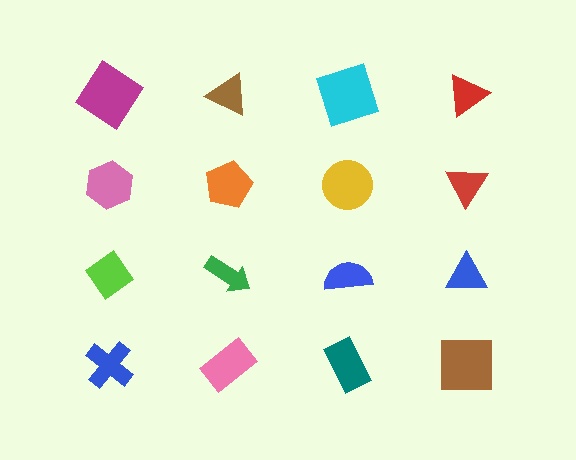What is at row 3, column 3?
A blue semicircle.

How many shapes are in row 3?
4 shapes.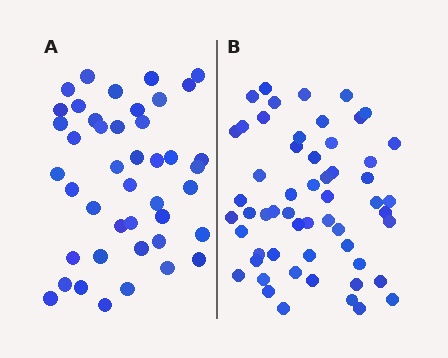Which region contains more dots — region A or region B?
Region B (the right region) has more dots.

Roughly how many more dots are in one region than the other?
Region B has approximately 15 more dots than region A.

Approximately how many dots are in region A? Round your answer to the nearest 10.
About 40 dots. (The exact count is 43, which rounds to 40.)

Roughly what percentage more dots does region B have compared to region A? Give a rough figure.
About 30% more.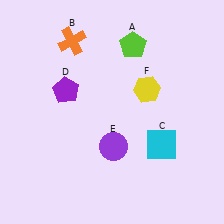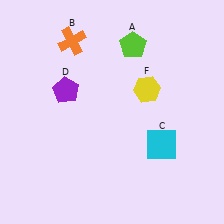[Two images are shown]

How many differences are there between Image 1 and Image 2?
There is 1 difference between the two images.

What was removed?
The purple circle (E) was removed in Image 2.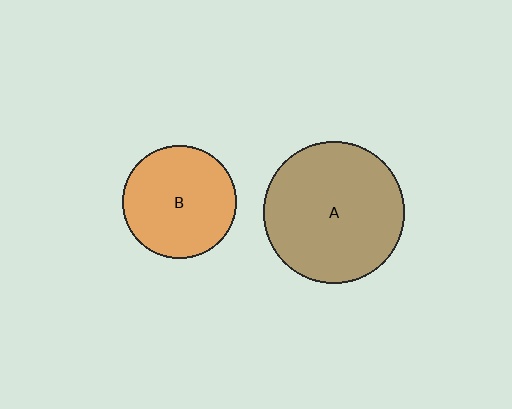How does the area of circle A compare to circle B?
Approximately 1.5 times.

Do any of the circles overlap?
No, none of the circles overlap.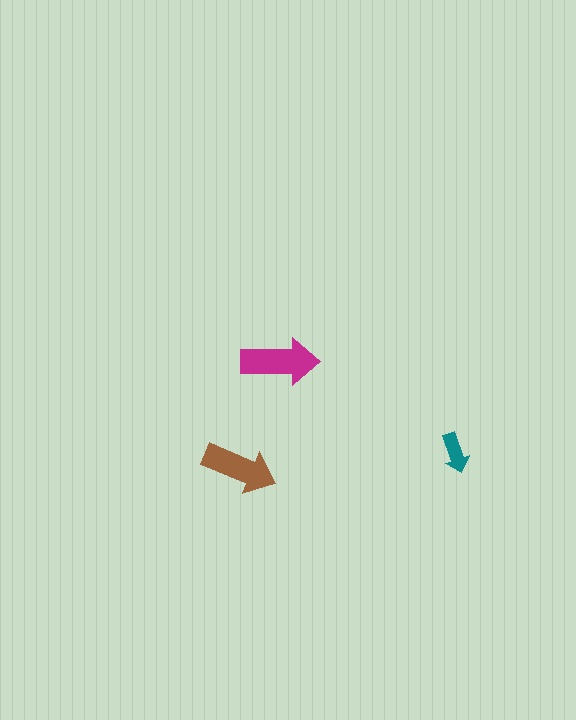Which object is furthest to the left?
The brown arrow is leftmost.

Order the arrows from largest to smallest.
the magenta one, the brown one, the teal one.